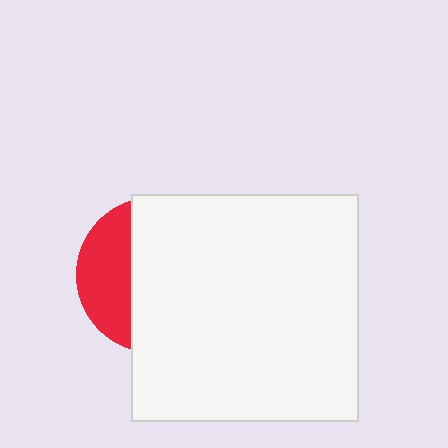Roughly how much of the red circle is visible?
A small part of it is visible (roughly 32%).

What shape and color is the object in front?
The object in front is a white square.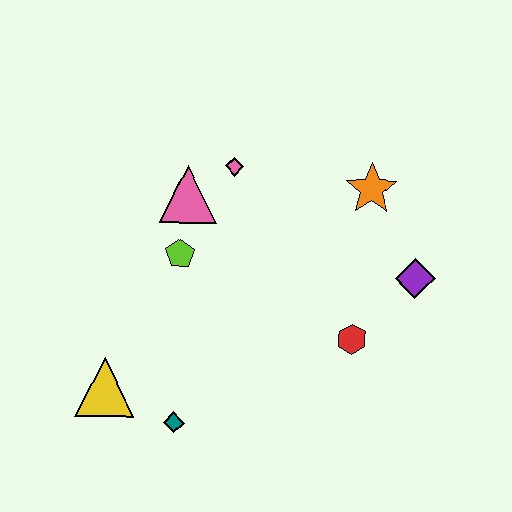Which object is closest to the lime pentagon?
The pink triangle is closest to the lime pentagon.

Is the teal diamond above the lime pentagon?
No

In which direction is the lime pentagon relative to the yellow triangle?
The lime pentagon is above the yellow triangle.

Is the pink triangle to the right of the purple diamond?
No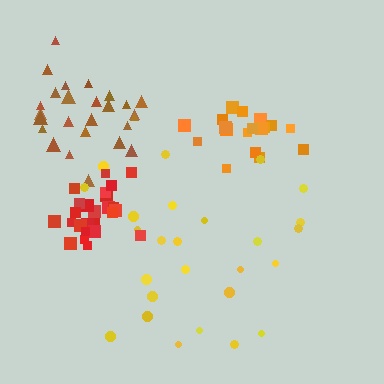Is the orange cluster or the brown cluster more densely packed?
Orange.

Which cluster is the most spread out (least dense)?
Yellow.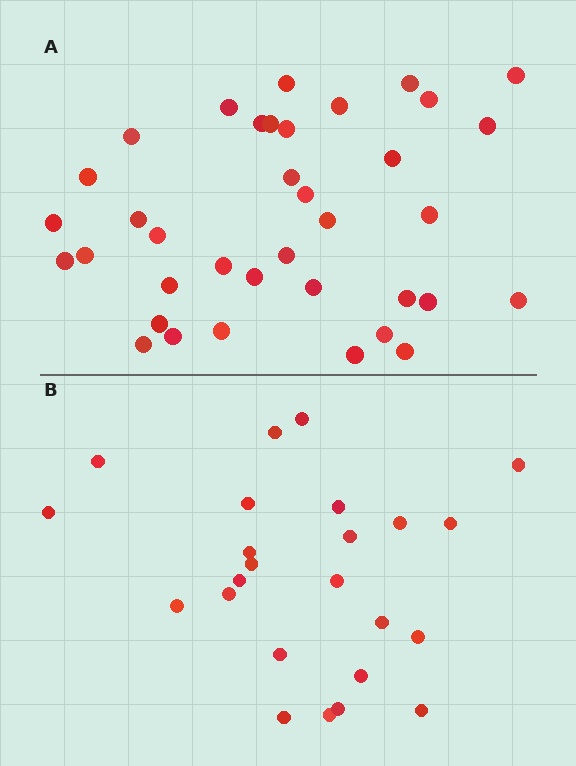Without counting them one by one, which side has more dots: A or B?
Region A (the top region) has more dots.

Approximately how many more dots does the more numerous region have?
Region A has approximately 15 more dots than region B.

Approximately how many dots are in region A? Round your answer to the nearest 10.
About 40 dots. (The exact count is 37, which rounds to 40.)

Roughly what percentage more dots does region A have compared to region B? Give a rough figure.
About 55% more.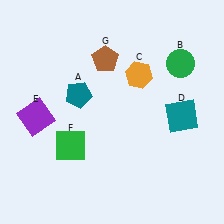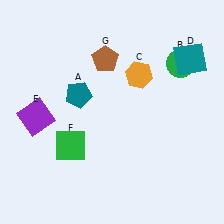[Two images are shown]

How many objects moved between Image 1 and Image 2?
1 object moved between the two images.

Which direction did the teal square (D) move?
The teal square (D) moved up.